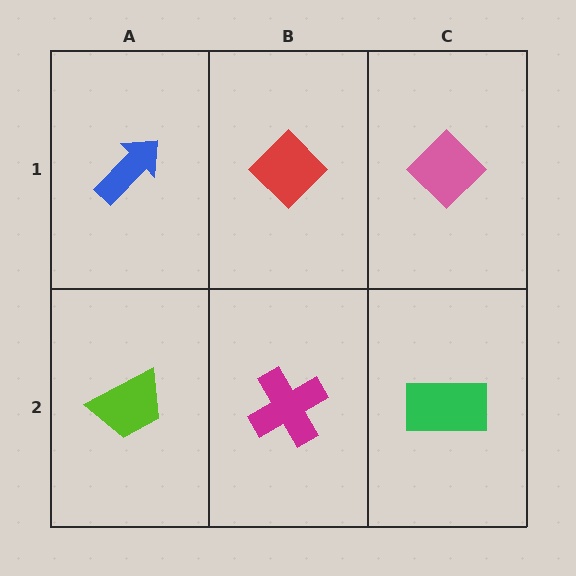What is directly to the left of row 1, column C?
A red diamond.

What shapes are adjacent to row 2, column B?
A red diamond (row 1, column B), a lime trapezoid (row 2, column A), a green rectangle (row 2, column C).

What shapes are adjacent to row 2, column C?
A pink diamond (row 1, column C), a magenta cross (row 2, column B).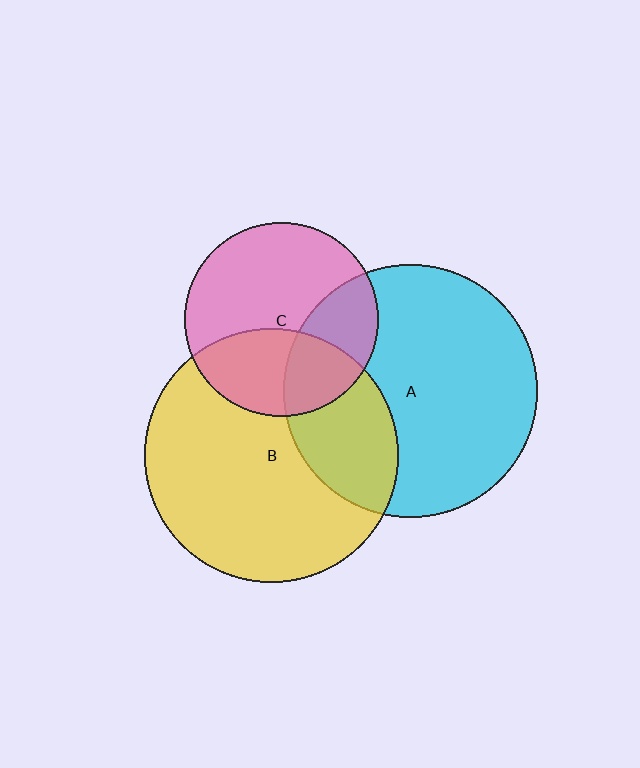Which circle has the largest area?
Circle B (yellow).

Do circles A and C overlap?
Yes.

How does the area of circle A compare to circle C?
Approximately 1.7 times.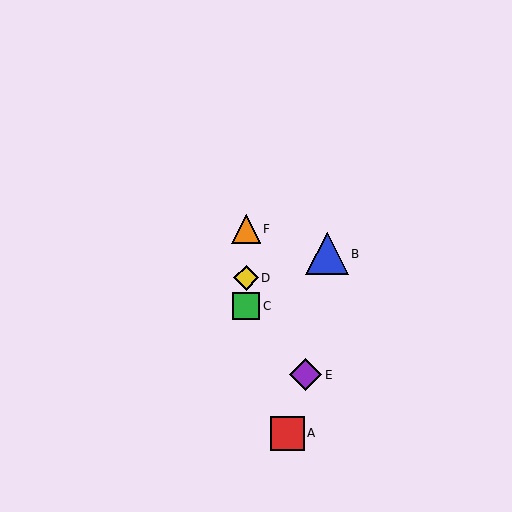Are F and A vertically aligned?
No, F is at x≈246 and A is at x≈287.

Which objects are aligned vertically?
Objects C, D, F are aligned vertically.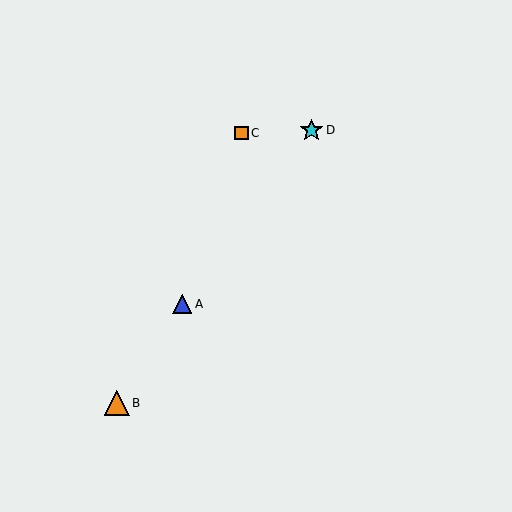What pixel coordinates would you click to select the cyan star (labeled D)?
Click at (311, 130) to select the cyan star D.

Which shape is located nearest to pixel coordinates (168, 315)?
The blue triangle (labeled A) at (182, 304) is nearest to that location.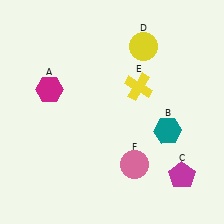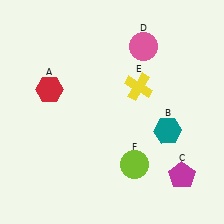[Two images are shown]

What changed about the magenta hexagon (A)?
In Image 1, A is magenta. In Image 2, it changed to red.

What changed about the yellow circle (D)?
In Image 1, D is yellow. In Image 2, it changed to pink.